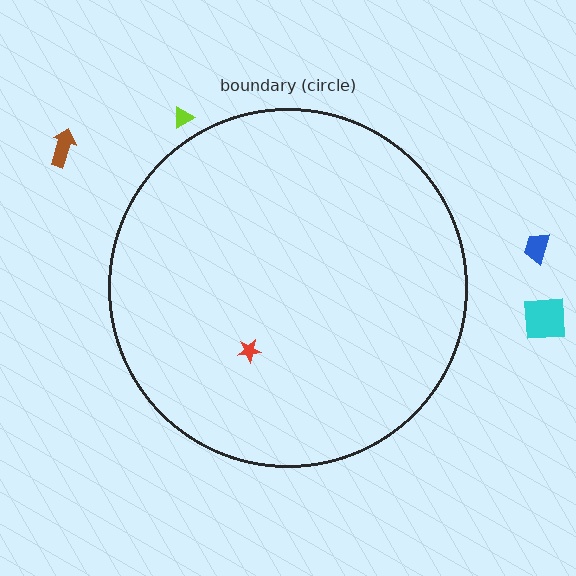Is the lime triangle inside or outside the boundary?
Outside.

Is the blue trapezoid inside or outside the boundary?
Outside.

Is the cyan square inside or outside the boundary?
Outside.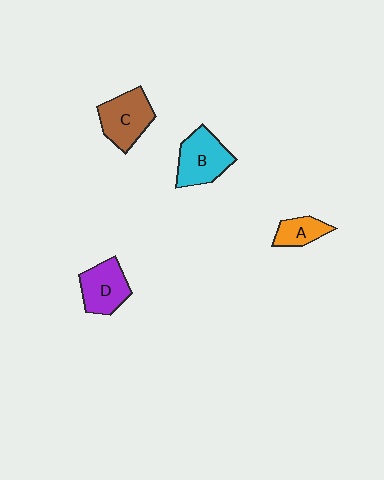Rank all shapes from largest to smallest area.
From largest to smallest: B (cyan), C (brown), D (purple), A (orange).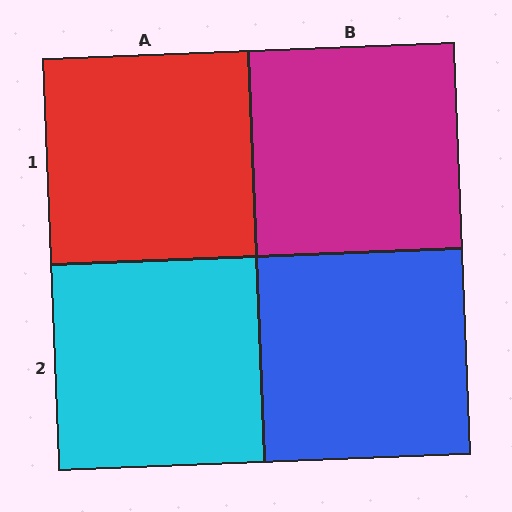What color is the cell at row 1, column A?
Red.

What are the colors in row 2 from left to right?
Cyan, blue.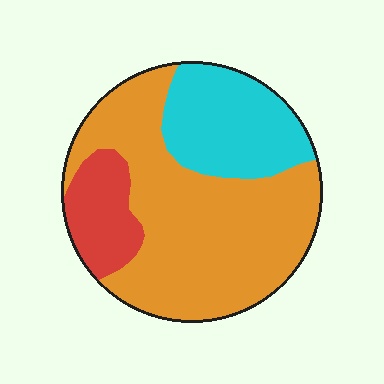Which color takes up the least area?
Red, at roughly 15%.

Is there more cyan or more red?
Cyan.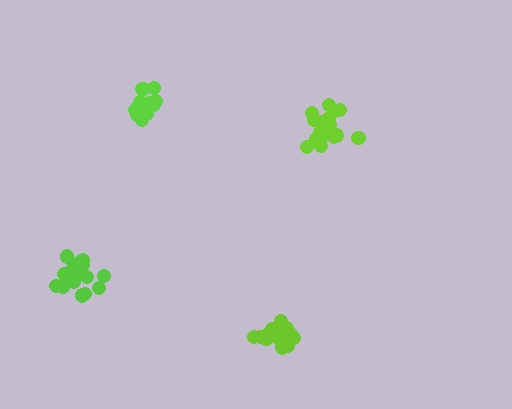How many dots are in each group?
Group 1: 17 dots, Group 2: 21 dots, Group 3: 18 dots, Group 4: 18 dots (74 total).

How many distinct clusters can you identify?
There are 4 distinct clusters.